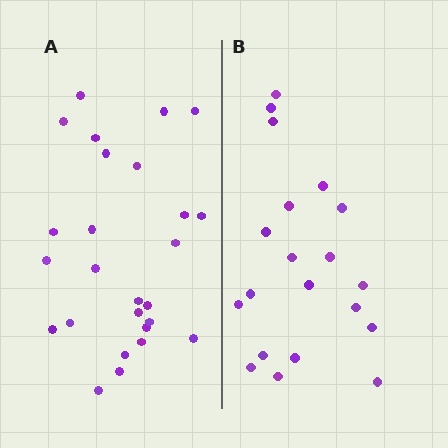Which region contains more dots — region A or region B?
Region A (the left region) has more dots.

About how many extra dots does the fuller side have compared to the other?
Region A has about 6 more dots than region B.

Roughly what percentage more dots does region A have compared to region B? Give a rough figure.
About 30% more.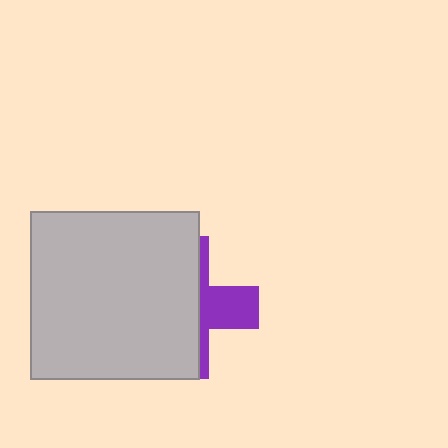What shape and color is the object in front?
The object in front is a light gray square.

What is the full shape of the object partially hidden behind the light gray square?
The partially hidden object is a purple cross.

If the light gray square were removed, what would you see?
You would see the complete purple cross.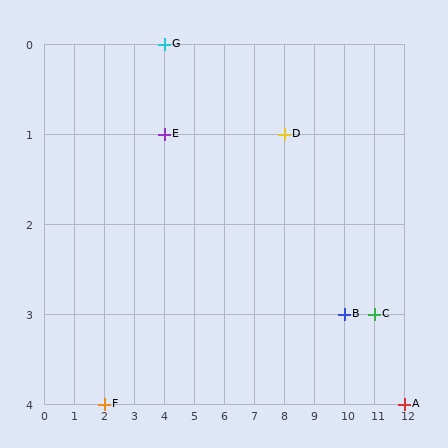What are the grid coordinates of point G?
Point G is at grid coordinates (4, 0).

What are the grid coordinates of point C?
Point C is at grid coordinates (11, 3).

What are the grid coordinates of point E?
Point E is at grid coordinates (4, 1).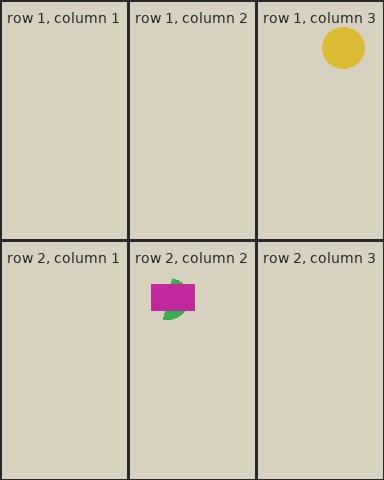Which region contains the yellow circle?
The row 1, column 3 region.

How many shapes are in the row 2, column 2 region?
2.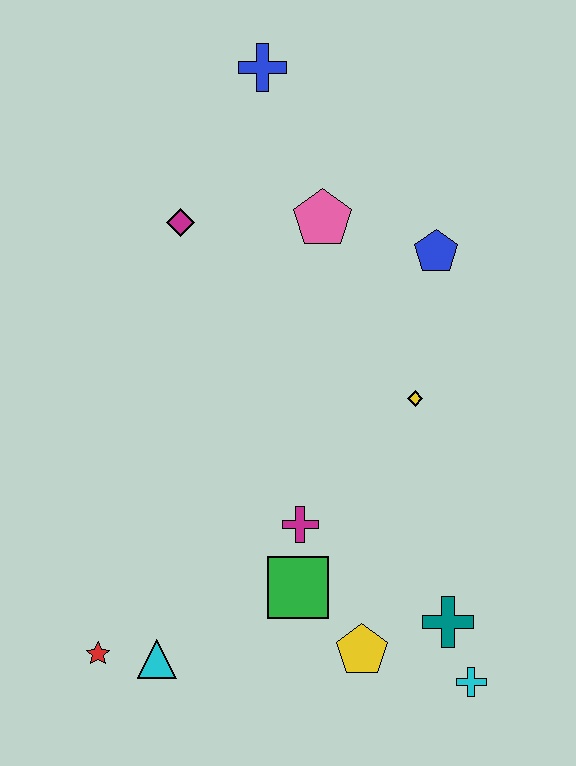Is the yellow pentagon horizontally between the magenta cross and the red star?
No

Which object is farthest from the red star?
The blue cross is farthest from the red star.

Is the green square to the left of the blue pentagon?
Yes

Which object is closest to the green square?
The magenta cross is closest to the green square.